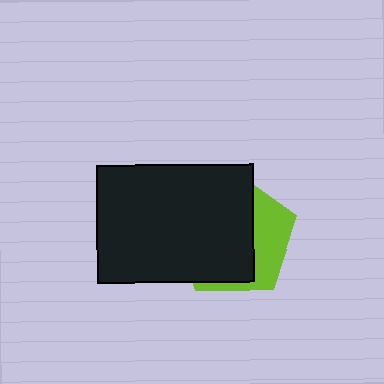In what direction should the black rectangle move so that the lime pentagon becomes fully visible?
The black rectangle should move left. That is the shortest direction to clear the overlap and leave the lime pentagon fully visible.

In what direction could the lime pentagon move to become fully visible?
The lime pentagon could move right. That would shift it out from behind the black rectangle entirely.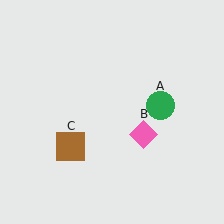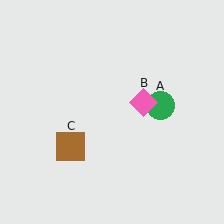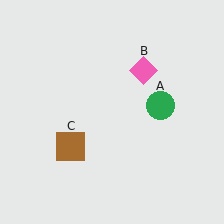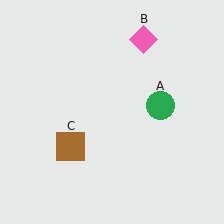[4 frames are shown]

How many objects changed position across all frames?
1 object changed position: pink diamond (object B).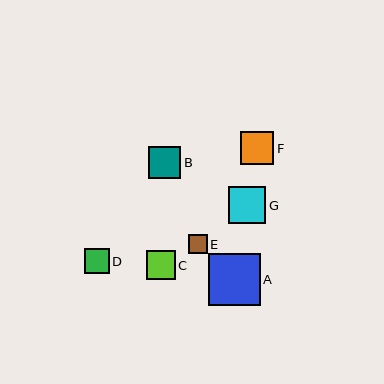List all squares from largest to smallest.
From largest to smallest: A, G, F, B, C, D, E.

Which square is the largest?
Square A is the largest with a size of approximately 52 pixels.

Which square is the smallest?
Square E is the smallest with a size of approximately 19 pixels.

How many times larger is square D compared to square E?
Square D is approximately 1.3 times the size of square E.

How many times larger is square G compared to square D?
Square G is approximately 1.5 times the size of square D.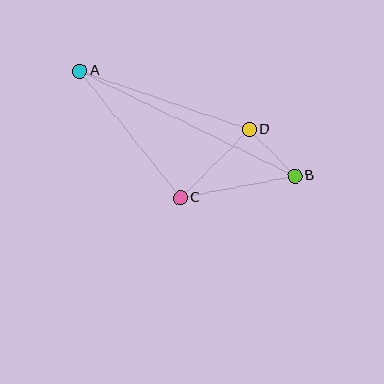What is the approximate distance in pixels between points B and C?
The distance between B and C is approximately 116 pixels.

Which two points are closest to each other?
Points B and D are closest to each other.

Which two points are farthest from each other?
Points A and B are farthest from each other.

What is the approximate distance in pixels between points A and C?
The distance between A and C is approximately 162 pixels.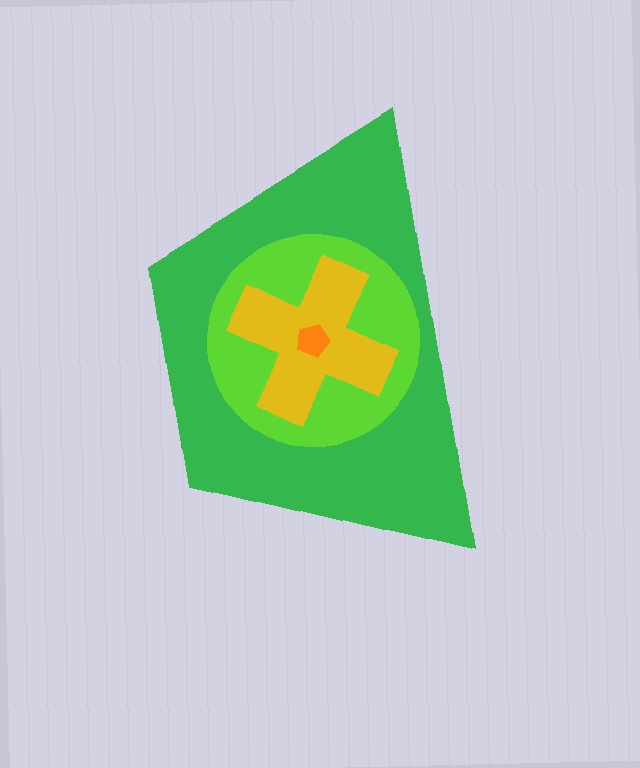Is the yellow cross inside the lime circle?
Yes.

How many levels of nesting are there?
4.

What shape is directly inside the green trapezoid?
The lime circle.